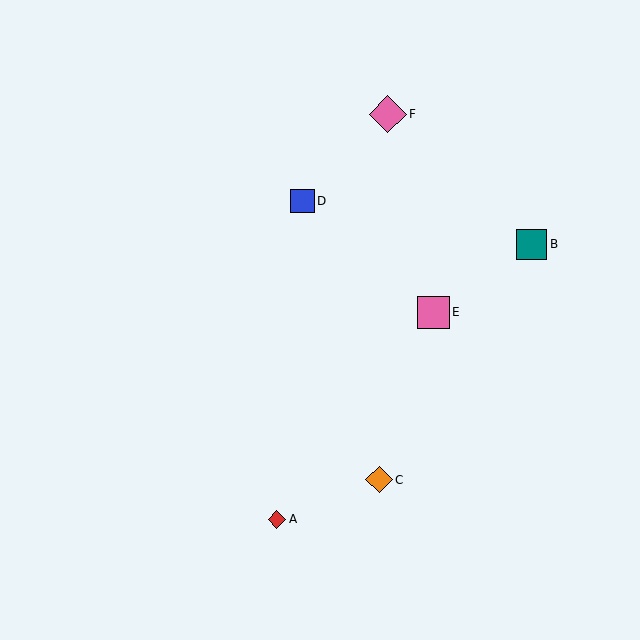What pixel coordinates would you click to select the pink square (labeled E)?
Click at (433, 312) to select the pink square E.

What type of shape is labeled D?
Shape D is a blue square.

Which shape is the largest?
The pink diamond (labeled F) is the largest.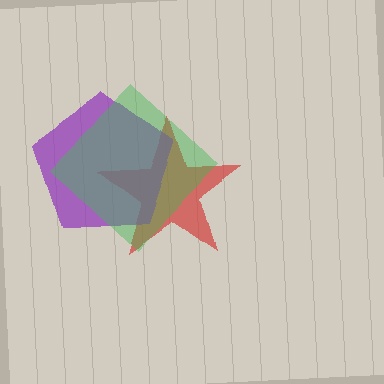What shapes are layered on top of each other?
The layered shapes are: a red star, a purple pentagon, a green diamond.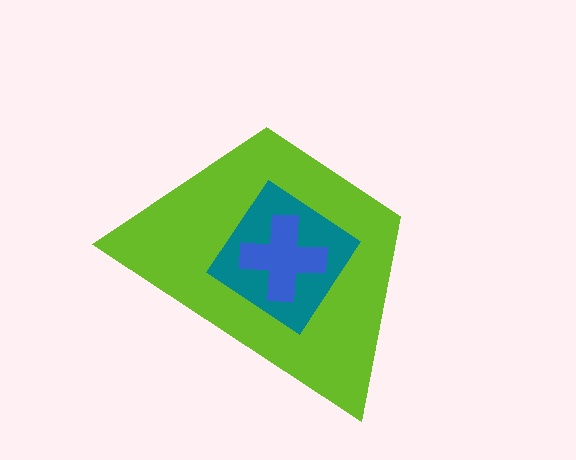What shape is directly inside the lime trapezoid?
The teal diamond.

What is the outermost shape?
The lime trapezoid.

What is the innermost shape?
The blue cross.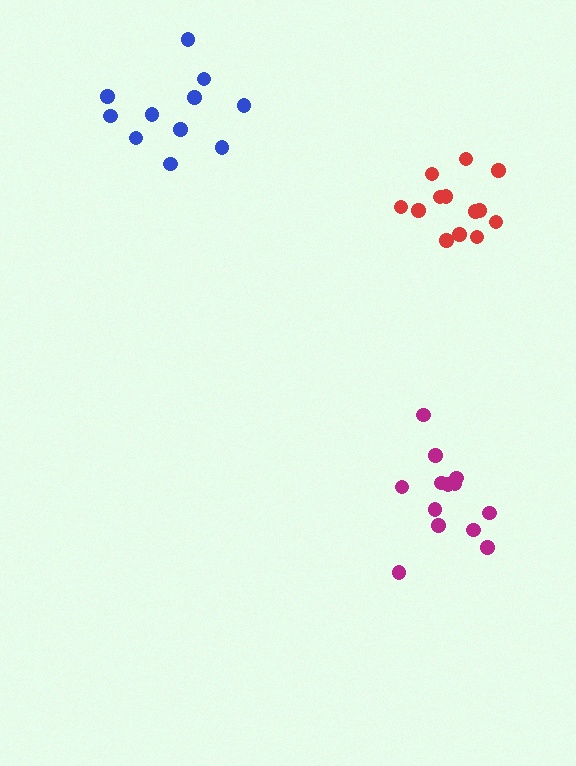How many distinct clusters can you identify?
There are 3 distinct clusters.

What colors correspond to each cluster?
The clusters are colored: magenta, red, blue.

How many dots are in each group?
Group 1: 13 dots, Group 2: 13 dots, Group 3: 11 dots (37 total).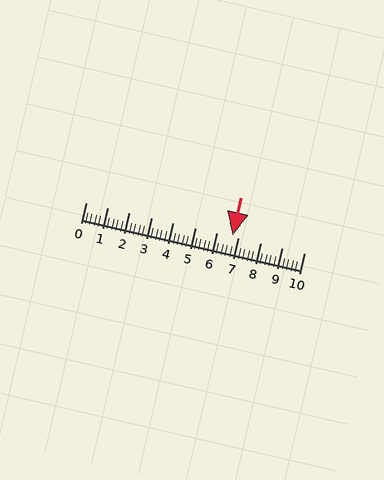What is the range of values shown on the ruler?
The ruler shows values from 0 to 10.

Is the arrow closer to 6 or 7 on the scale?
The arrow is closer to 7.